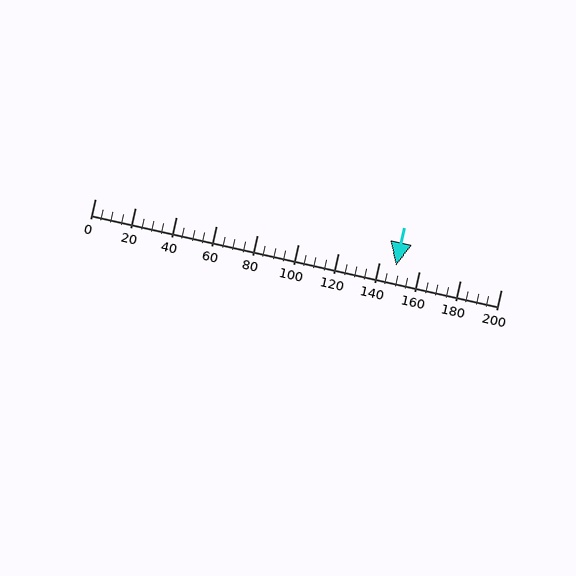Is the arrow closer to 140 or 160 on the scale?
The arrow is closer to 140.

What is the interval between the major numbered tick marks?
The major tick marks are spaced 20 units apart.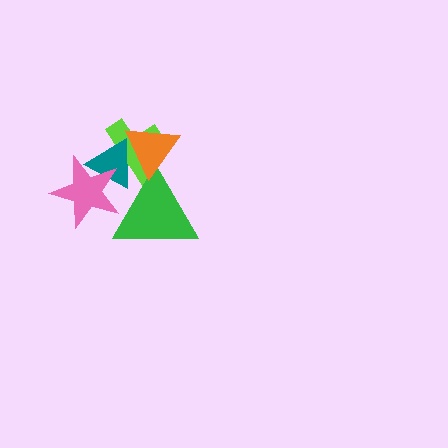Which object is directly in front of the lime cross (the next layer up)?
The teal triangle is directly in front of the lime cross.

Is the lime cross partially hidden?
Yes, it is partially covered by another shape.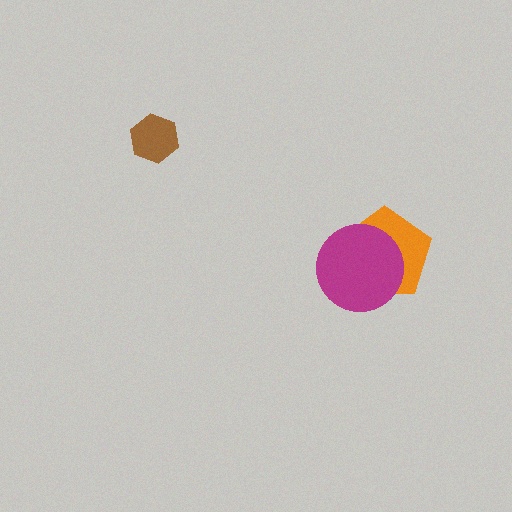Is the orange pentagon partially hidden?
Yes, it is partially covered by another shape.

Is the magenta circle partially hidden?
No, no other shape covers it.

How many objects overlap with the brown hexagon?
0 objects overlap with the brown hexagon.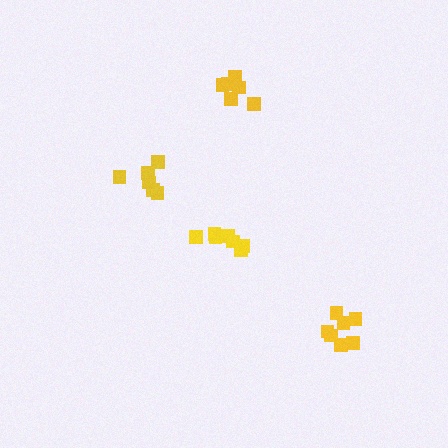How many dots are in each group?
Group 1: 6 dots, Group 2: 7 dots, Group 3: 7 dots, Group 4: 6 dots (26 total).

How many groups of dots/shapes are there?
There are 4 groups.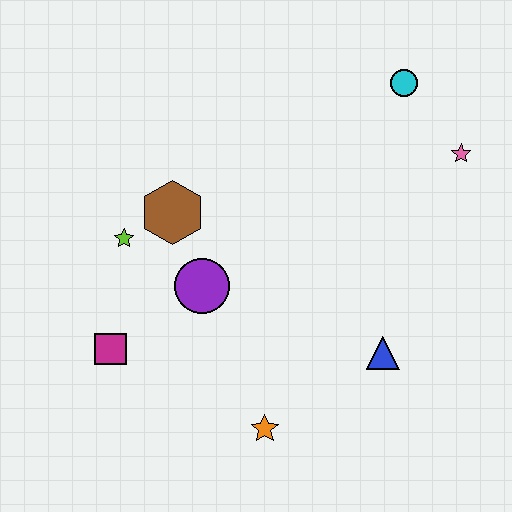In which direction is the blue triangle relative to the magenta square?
The blue triangle is to the right of the magenta square.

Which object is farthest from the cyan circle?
The magenta square is farthest from the cyan circle.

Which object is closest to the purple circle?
The brown hexagon is closest to the purple circle.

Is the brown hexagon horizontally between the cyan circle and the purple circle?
No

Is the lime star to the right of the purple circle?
No